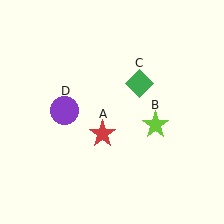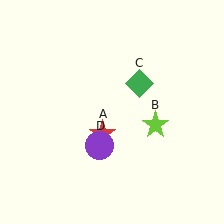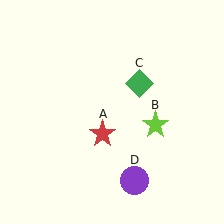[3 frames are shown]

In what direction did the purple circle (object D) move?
The purple circle (object D) moved down and to the right.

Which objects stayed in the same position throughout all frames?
Red star (object A) and lime star (object B) and green diamond (object C) remained stationary.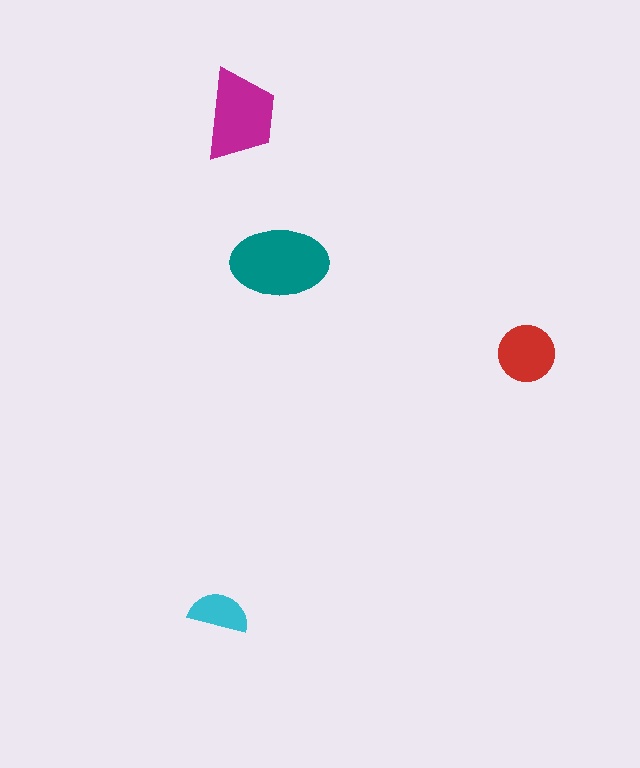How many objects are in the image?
There are 4 objects in the image.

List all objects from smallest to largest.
The cyan semicircle, the red circle, the magenta trapezoid, the teal ellipse.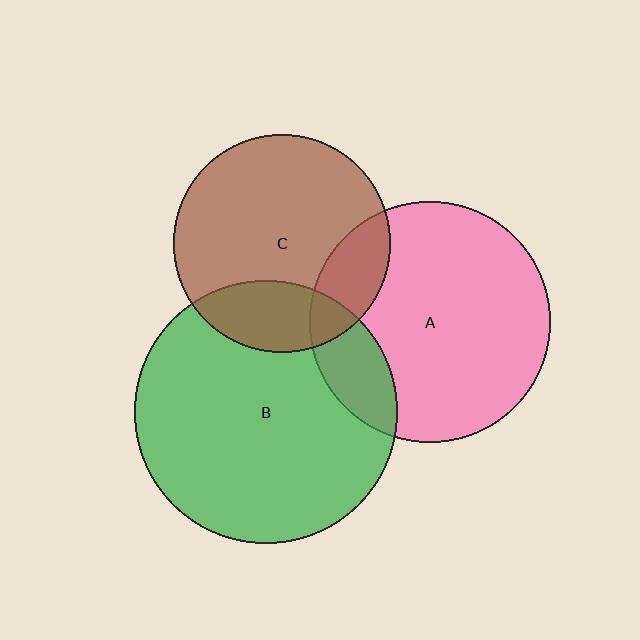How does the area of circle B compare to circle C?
Approximately 1.5 times.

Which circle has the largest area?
Circle B (green).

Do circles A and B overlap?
Yes.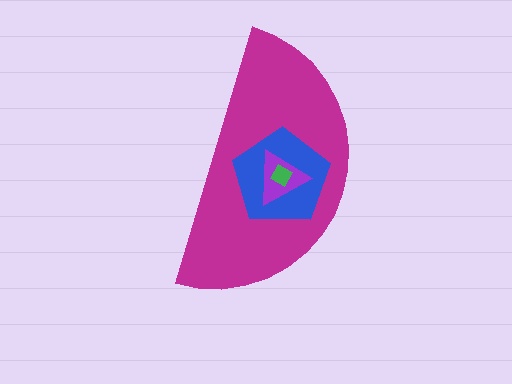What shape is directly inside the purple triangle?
The green diamond.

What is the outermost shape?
The magenta semicircle.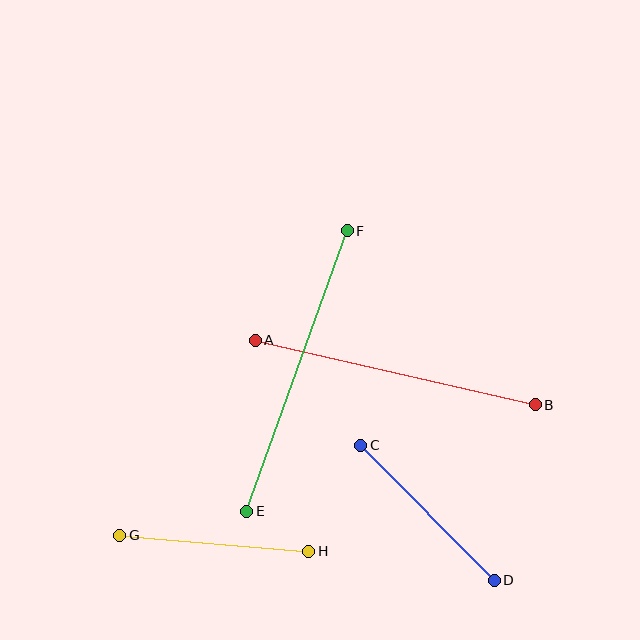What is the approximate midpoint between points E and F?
The midpoint is at approximately (297, 371) pixels.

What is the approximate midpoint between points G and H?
The midpoint is at approximately (214, 543) pixels.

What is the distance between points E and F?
The distance is approximately 298 pixels.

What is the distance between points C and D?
The distance is approximately 190 pixels.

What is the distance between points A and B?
The distance is approximately 287 pixels.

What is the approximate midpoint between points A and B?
The midpoint is at approximately (395, 373) pixels.